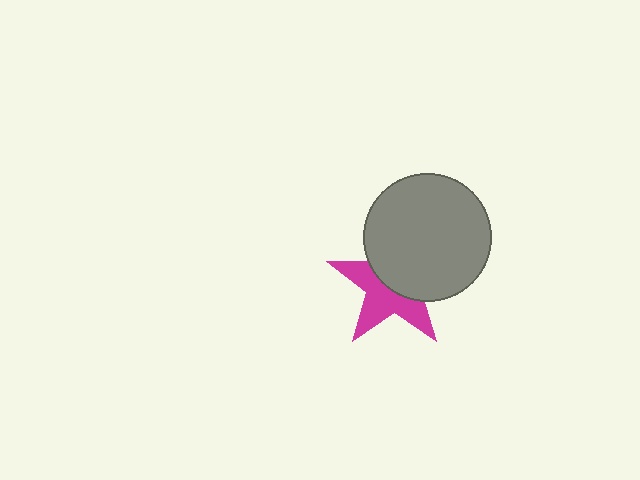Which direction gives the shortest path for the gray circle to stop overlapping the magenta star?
Moving toward the upper-right gives the shortest separation.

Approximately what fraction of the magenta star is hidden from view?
Roughly 50% of the magenta star is hidden behind the gray circle.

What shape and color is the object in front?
The object in front is a gray circle.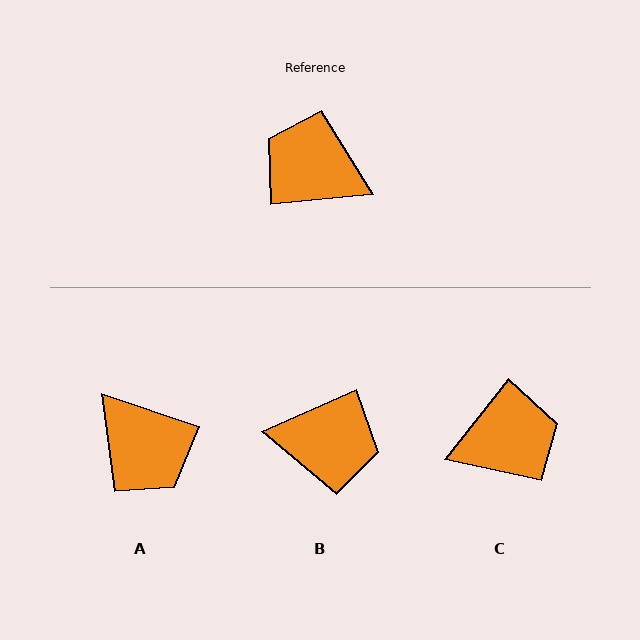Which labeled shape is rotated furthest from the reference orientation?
B, about 162 degrees away.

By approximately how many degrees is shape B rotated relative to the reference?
Approximately 162 degrees clockwise.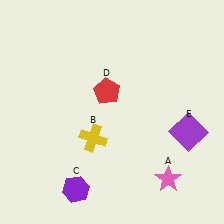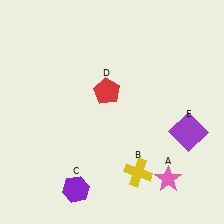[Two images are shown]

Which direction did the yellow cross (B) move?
The yellow cross (B) moved right.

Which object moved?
The yellow cross (B) moved right.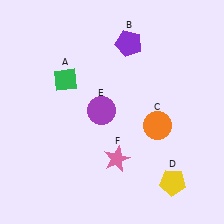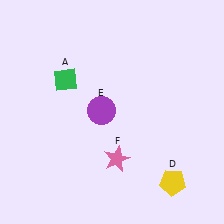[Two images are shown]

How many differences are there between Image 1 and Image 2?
There are 2 differences between the two images.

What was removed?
The orange circle (C), the purple pentagon (B) were removed in Image 2.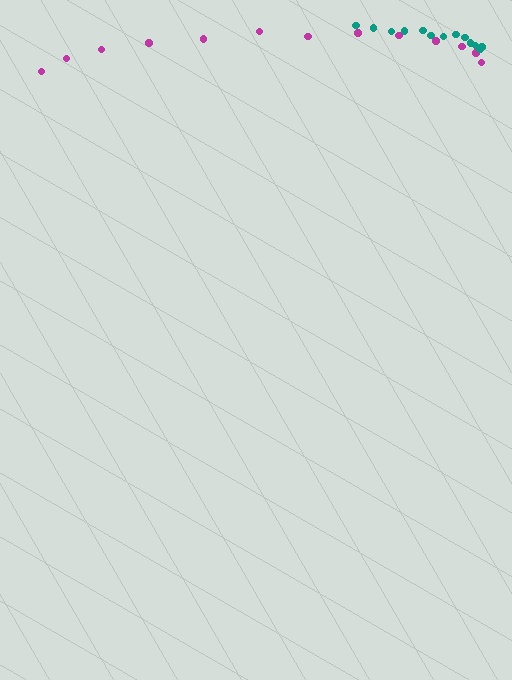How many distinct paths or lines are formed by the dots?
There are 2 distinct paths.